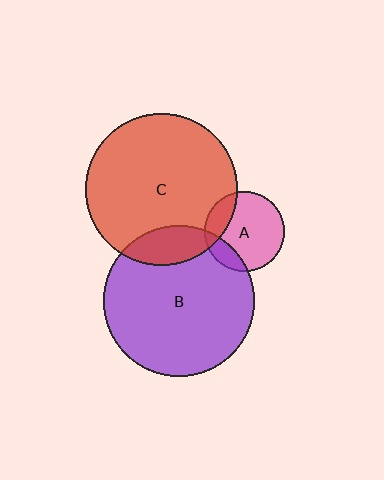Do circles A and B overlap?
Yes.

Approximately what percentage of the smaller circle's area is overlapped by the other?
Approximately 15%.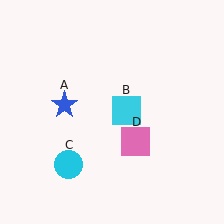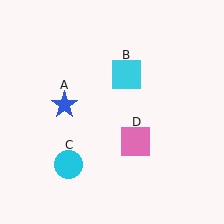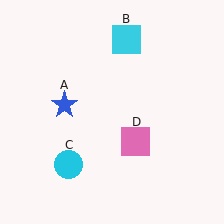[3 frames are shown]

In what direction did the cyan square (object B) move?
The cyan square (object B) moved up.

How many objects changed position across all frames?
1 object changed position: cyan square (object B).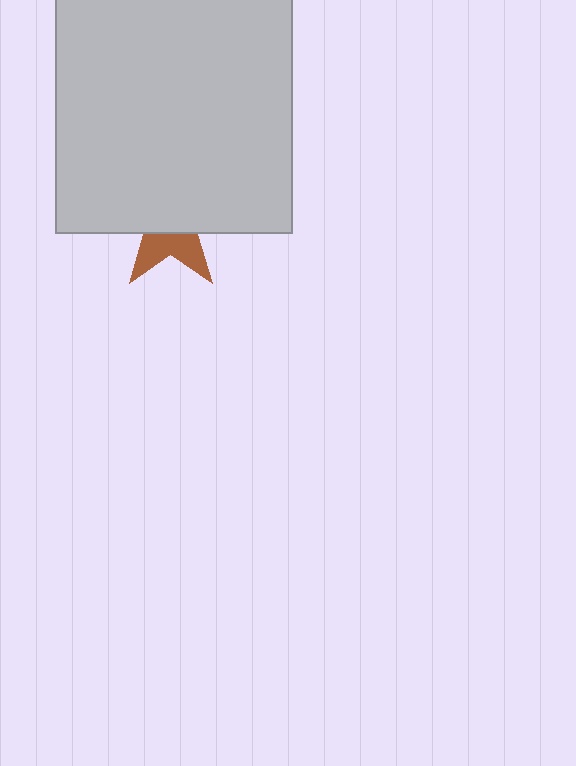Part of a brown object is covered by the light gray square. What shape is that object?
It is a star.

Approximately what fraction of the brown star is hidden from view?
Roughly 62% of the brown star is hidden behind the light gray square.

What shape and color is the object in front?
The object in front is a light gray square.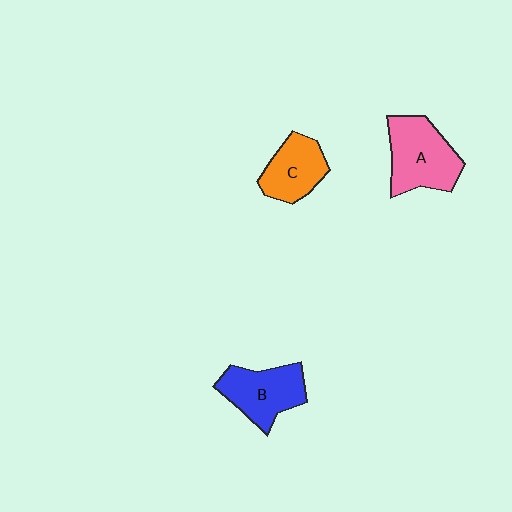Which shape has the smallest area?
Shape C (orange).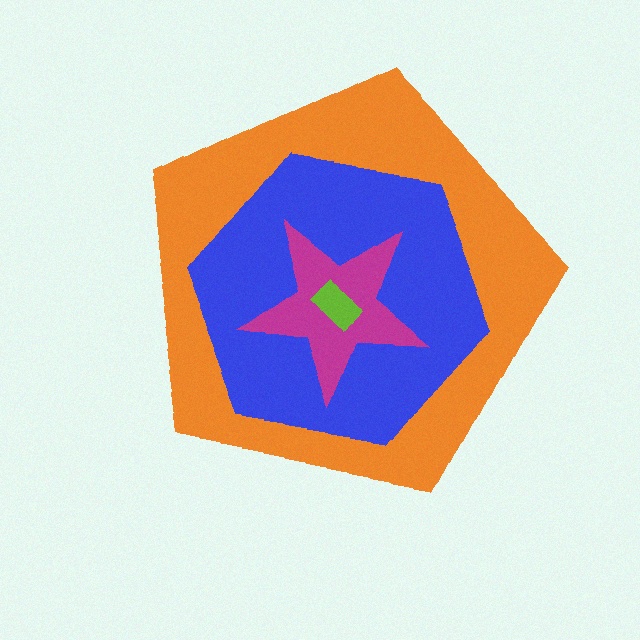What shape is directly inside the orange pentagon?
The blue hexagon.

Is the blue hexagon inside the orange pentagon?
Yes.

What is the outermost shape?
The orange pentagon.